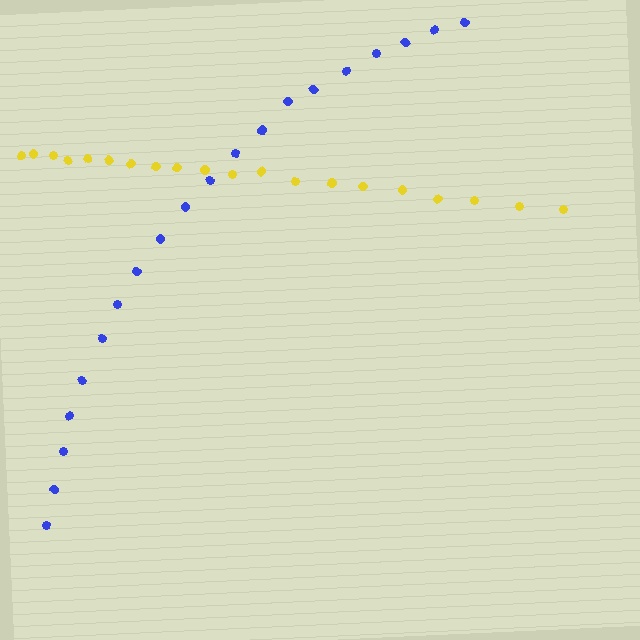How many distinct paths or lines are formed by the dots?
There are 2 distinct paths.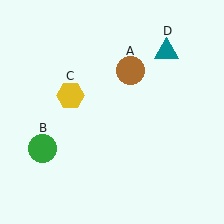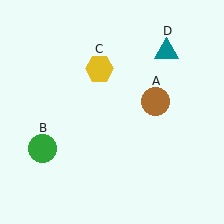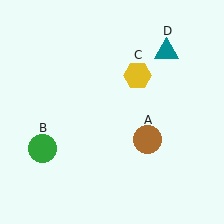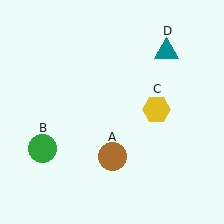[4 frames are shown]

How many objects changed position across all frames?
2 objects changed position: brown circle (object A), yellow hexagon (object C).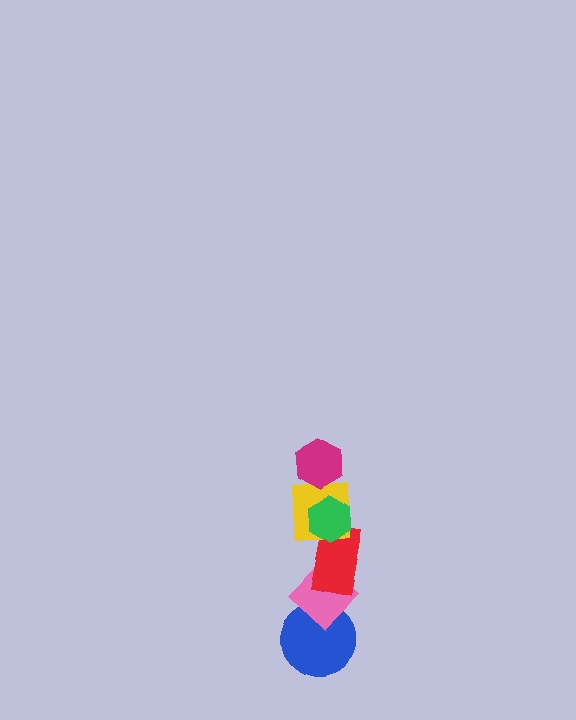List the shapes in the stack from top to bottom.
From top to bottom: the magenta hexagon, the green hexagon, the yellow square, the red rectangle, the pink diamond, the blue circle.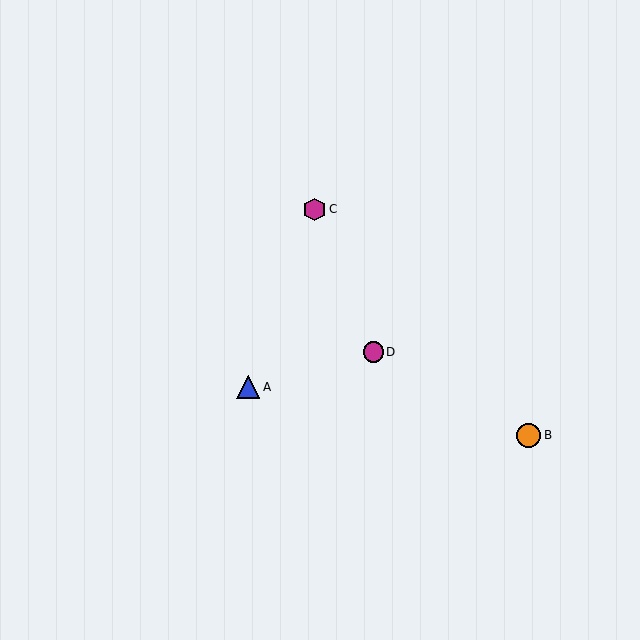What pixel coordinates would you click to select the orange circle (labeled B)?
Click at (528, 435) to select the orange circle B.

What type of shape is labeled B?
Shape B is an orange circle.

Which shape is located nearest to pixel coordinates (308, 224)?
The magenta hexagon (labeled C) at (314, 209) is nearest to that location.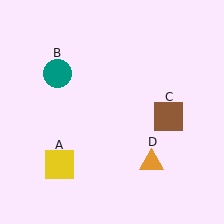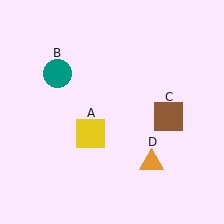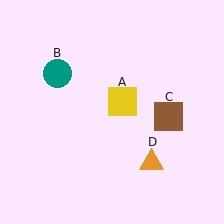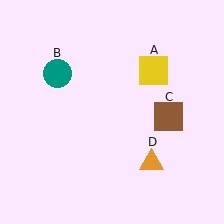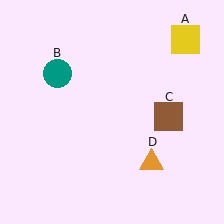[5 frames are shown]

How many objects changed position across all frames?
1 object changed position: yellow square (object A).